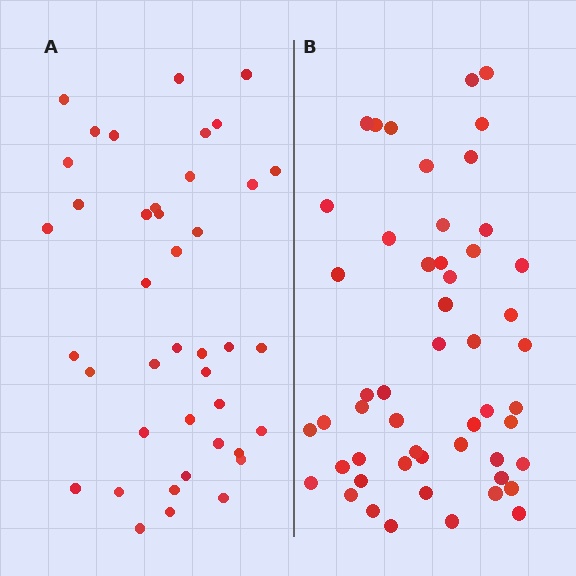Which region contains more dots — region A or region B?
Region B (the right region) has more dots.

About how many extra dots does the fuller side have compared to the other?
Region B has roughly 12 or so more dots than region A.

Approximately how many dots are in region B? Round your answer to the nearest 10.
About 50 dots. (The exact count is 52, which rounds to 50.)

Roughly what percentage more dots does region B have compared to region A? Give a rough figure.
About 25% more.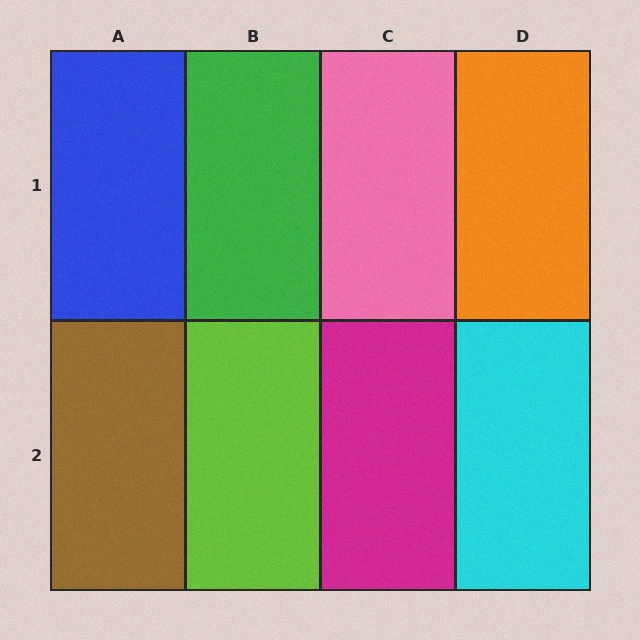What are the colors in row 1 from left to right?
Blue, green, pink, orange.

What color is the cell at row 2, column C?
Magenta.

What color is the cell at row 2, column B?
Lime.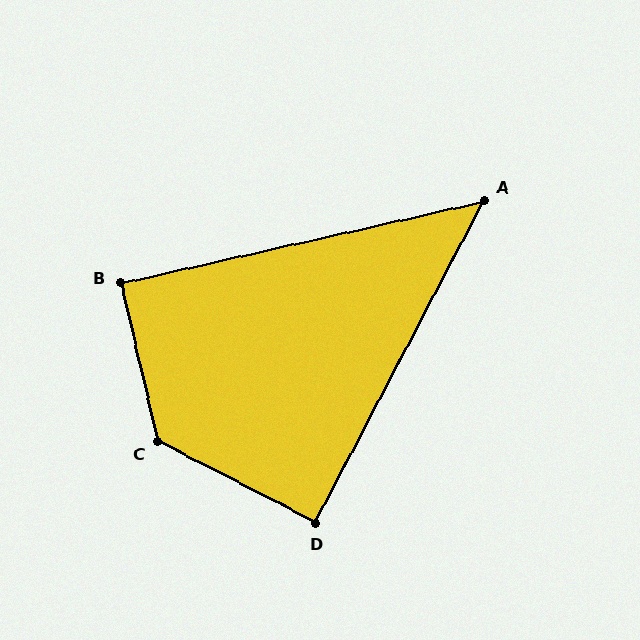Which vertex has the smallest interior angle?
A, at approximately 50 degrees.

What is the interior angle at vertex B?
Approximately 90 degrees (approximately right).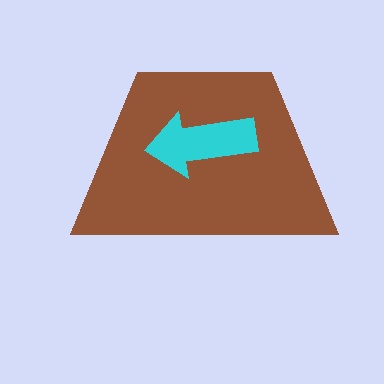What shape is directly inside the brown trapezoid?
The cyan arrow.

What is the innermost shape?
The cyan arrow.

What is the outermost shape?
The brown trapezoid.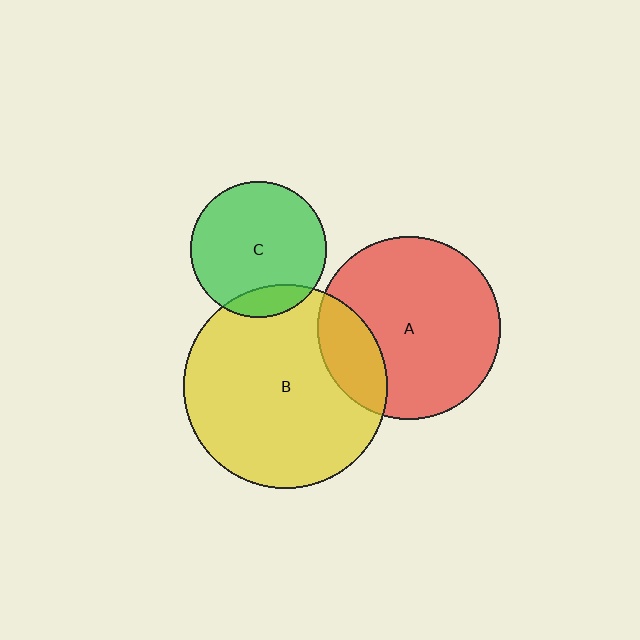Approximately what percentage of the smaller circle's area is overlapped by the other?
Approximately 20%.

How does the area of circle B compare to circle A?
Approximately 1.3 times.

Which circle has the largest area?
Circle B (yellow).